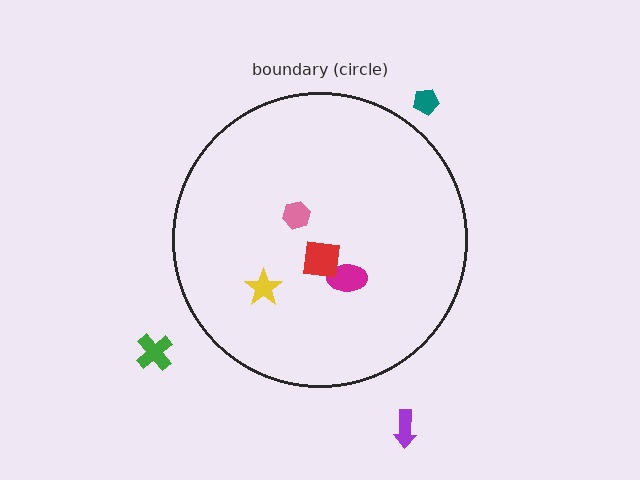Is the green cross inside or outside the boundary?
Outside.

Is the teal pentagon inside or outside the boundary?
Outside.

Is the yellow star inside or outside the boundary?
Inside.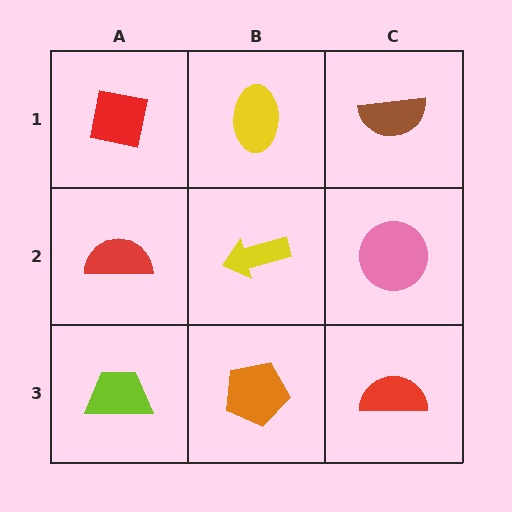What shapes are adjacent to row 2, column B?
A yellow ellipse (row 1, column B), an orange pentagon (row 3, column B), a red semicircle (row 2, column A), a pink circle (row 2, column C).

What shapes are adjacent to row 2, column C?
A brown semicircle (row 1, column C), a red semicircle (row 3, column C), a yellow arrow (row 2, column B).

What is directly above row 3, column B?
A yellow arrow.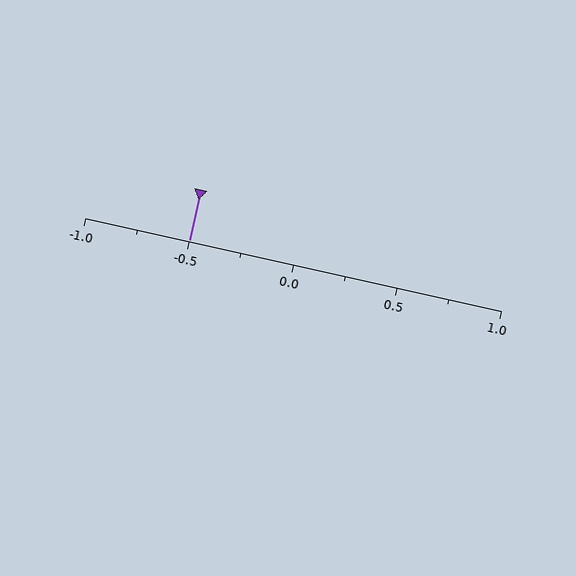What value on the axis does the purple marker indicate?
The marker indicates approximately -0.5.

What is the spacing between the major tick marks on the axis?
The major ticks are spaced 0.5 apart.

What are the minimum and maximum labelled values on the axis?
The axis runs from -1.0 to 1.0.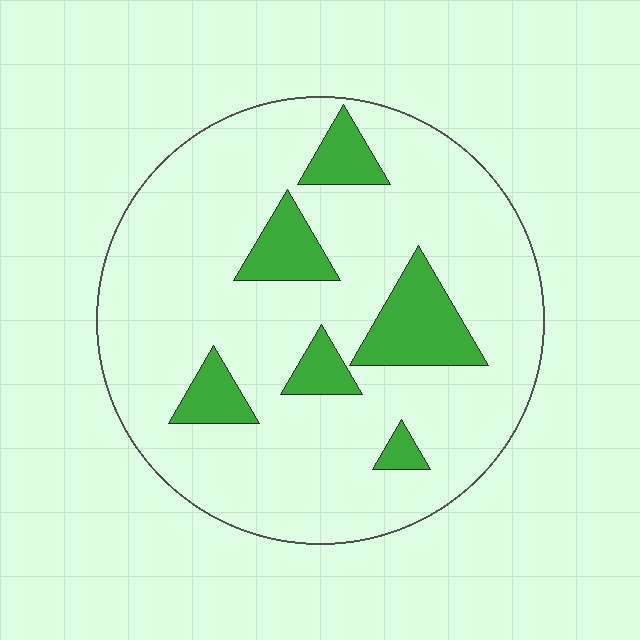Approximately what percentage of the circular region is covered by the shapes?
Approximately 15%.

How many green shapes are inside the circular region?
6.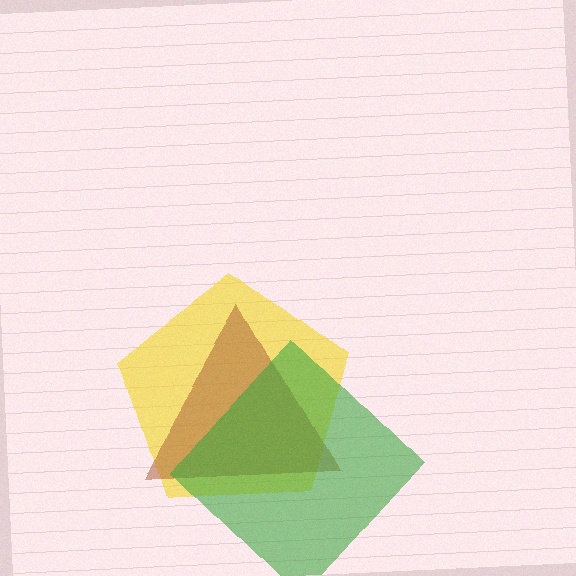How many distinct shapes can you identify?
There are 3 distinct shapes: a yellow pentagon, a brown triangle, a green diamond.